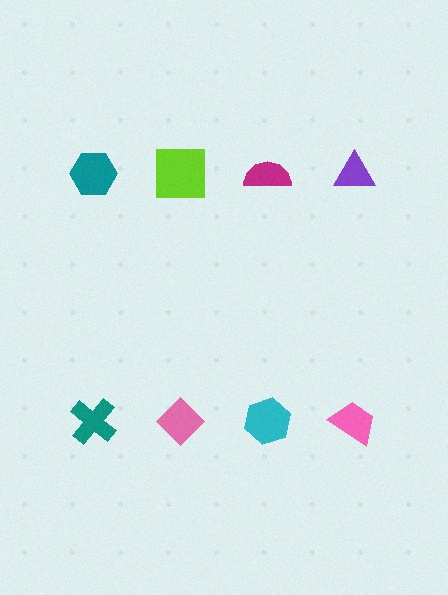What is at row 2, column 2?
A pink diamond.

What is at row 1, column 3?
A magenta semicircle.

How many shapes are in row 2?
4 shapes.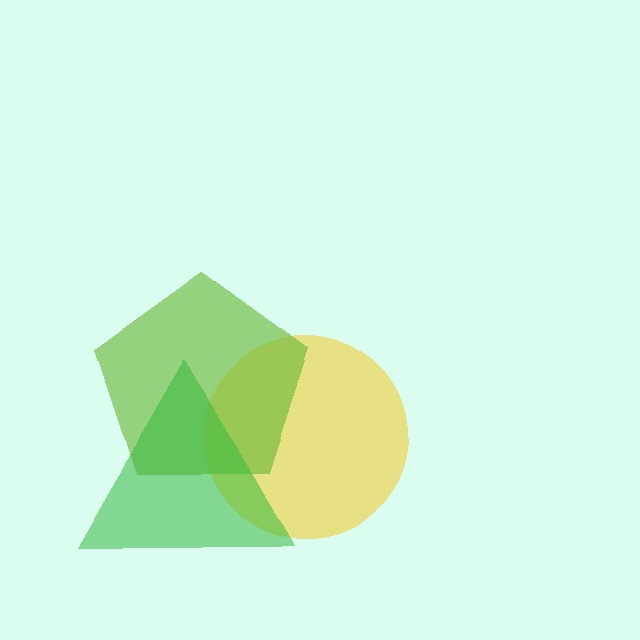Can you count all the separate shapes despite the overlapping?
Yes, there are 3 separate shapes.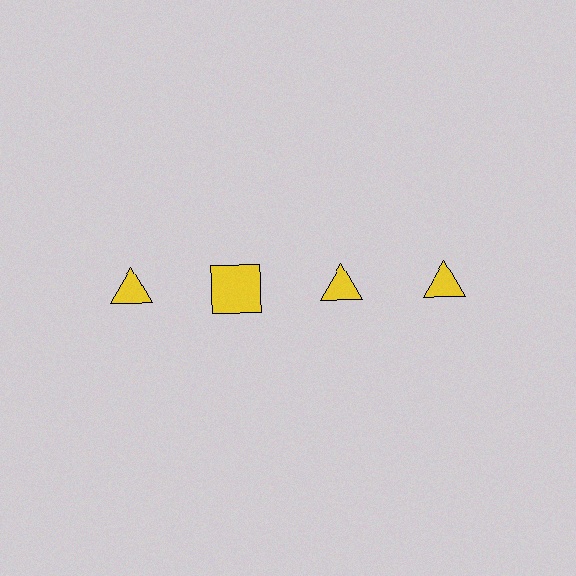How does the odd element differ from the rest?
It has a different shape: square instead of triangle.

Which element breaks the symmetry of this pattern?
The yellow square in the top row, second from left column breaks the symmetry. All other shapes are yellow triangles.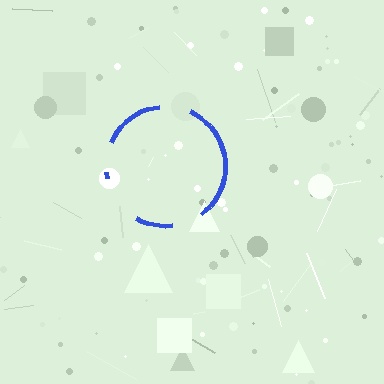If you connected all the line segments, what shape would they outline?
They would outline a circle.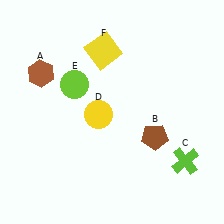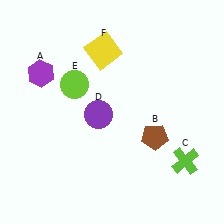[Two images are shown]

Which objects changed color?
A changed from brown to purple. D changed from yellow to purple.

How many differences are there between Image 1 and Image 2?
There are 2 differences between the two images.